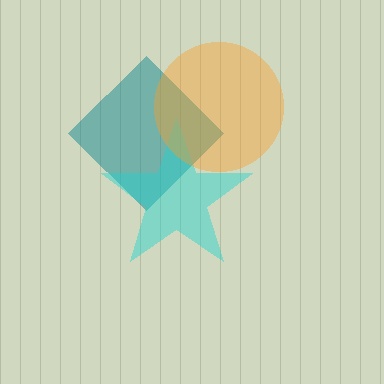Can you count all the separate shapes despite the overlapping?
Yes, there are 3 separate shapes.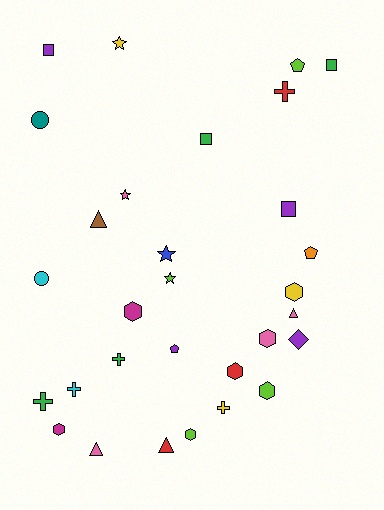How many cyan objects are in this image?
There are 2 cyan objects.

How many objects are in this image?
There are 30 objects.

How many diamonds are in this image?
There is 1 diamond.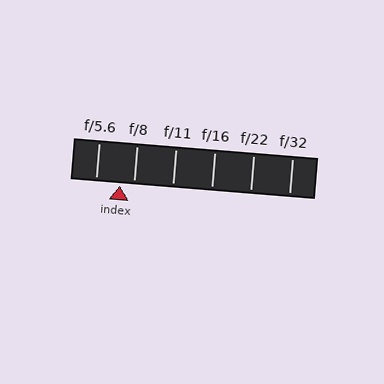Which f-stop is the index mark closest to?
The index mark is closest to f/8.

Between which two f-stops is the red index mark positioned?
The index mark is between f/5.6 and f/8.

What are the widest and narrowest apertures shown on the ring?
The widest aperture shown is f/5.6 and the narrowest is f/32.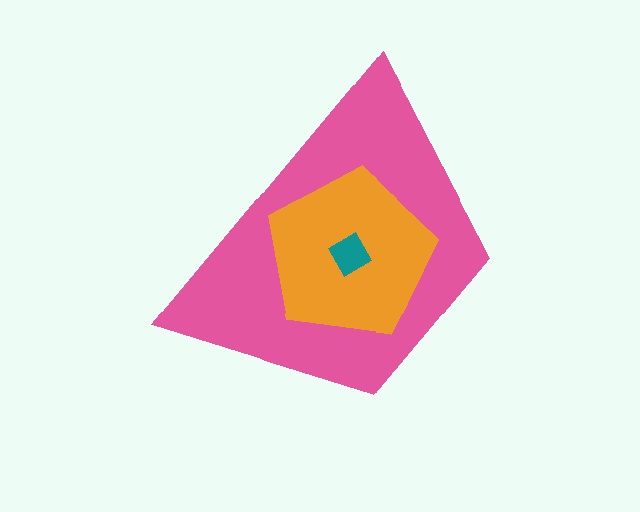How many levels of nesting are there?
3.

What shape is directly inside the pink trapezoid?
The orange pentagon.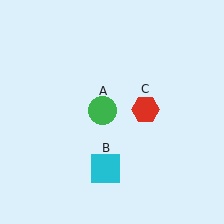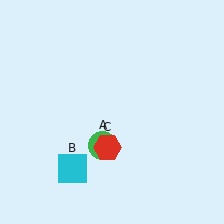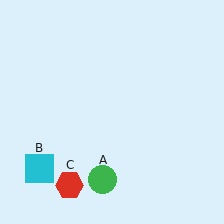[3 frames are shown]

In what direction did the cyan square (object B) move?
The cyan square (object B) moved left.